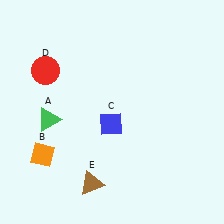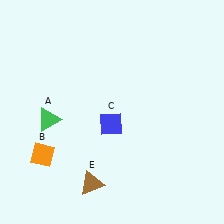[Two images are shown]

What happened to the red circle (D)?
The red circle (D) was removed in Image 2. It was in the top-left area of Image 1.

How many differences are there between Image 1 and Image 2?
There is 1 difference between the two images.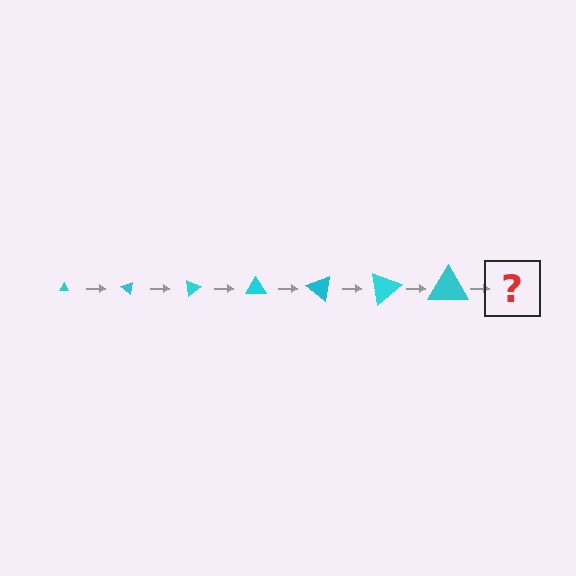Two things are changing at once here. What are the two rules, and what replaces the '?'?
The two rules are that the triangle grows larger each step and it rotates 40 degrees each step. The '?' should be a triangle, larger than the previous one and rotated 280 degrees from the start.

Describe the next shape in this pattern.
It should be a triangle, larger than the previous one and rotated 280 degrees from the start.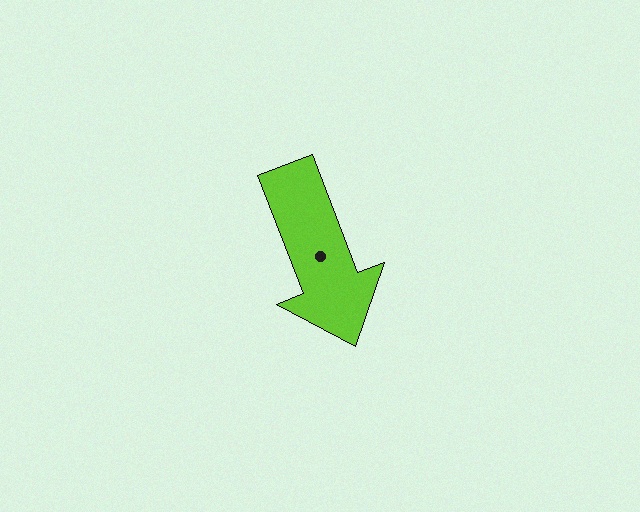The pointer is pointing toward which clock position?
Roughly 5 o'clock.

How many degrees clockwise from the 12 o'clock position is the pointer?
Approximately 159 degrees.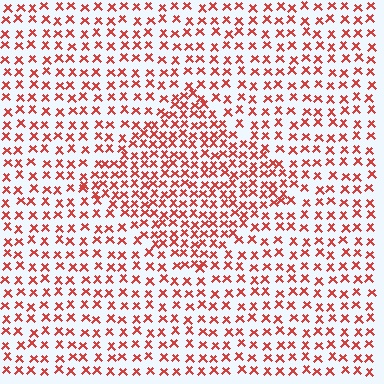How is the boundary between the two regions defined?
The boundary is defined by a change in element density (approximately 1.7x ratio). All elements are the same color, size, and shape.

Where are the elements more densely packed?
The elements are more densely packed inside the diamond boundary.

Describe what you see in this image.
The image contains small red elements arranged at two different densities. A diamond-shaped region is visible where the elements are more densely packed than the surrounding area.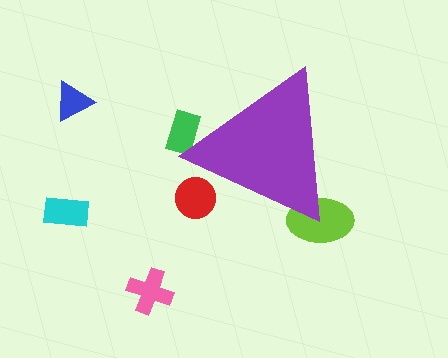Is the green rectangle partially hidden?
Yes, the green rectangle is partially hidden behind the purple triangle.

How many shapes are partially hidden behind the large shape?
3 shapes are partially hidden.